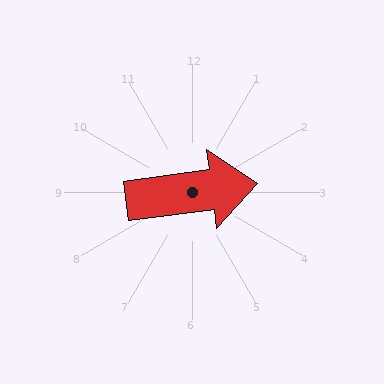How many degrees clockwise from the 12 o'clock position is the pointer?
Approximately 82 degrees.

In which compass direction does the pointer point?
East.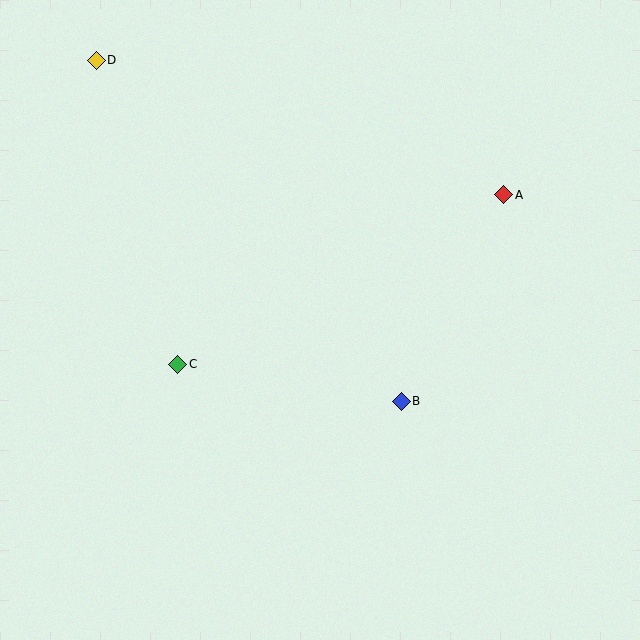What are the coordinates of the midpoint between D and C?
The midpoint between D and C is at (137, 212).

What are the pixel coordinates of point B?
Point B is at (401, 401).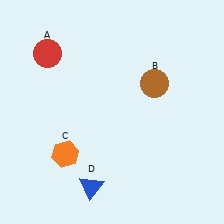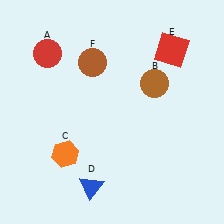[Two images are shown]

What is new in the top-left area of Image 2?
A brown circle (F) was added in the top-left area of Image 2.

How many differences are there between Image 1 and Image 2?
There are 2 differences between the two images.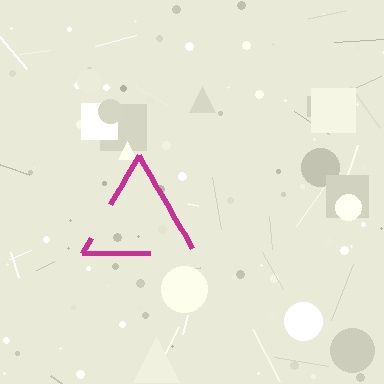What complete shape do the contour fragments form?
The contour fragments form a triangle.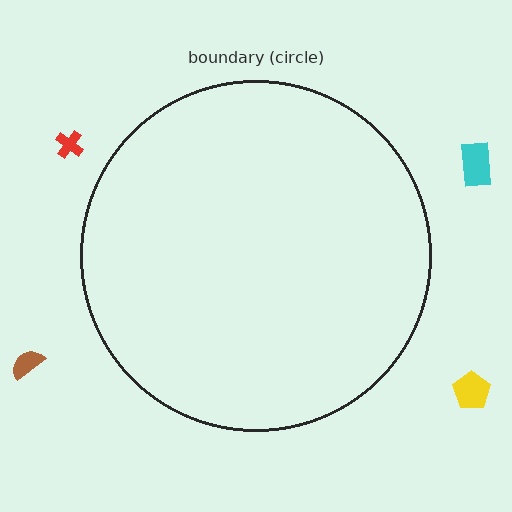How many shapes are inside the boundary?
0 inside, 4 outside.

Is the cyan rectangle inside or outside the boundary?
Outside.